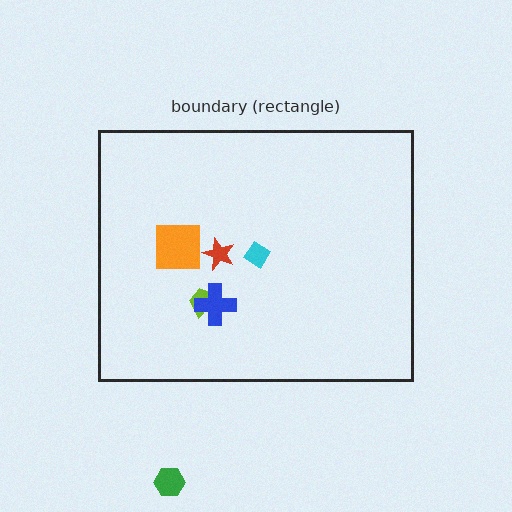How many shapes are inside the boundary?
5 inside, 1 outside.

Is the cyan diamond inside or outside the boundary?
Inside.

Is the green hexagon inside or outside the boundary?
Outside.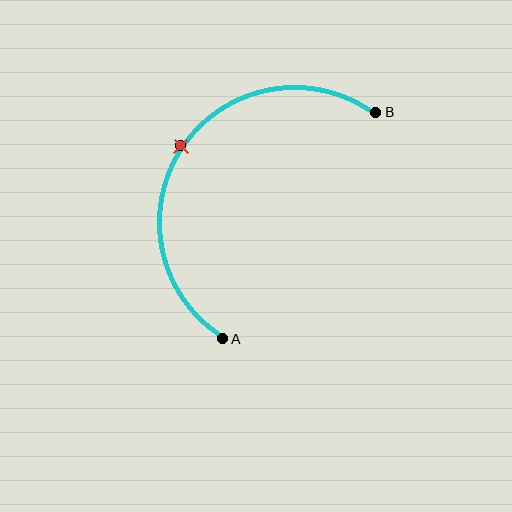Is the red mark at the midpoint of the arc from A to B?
Yes. The red mark lies on the arc at equal arc-length from both A and B — it is the arc midpoint.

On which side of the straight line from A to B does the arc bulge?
The arc bulges above and to the left of the straight line connecting A and B.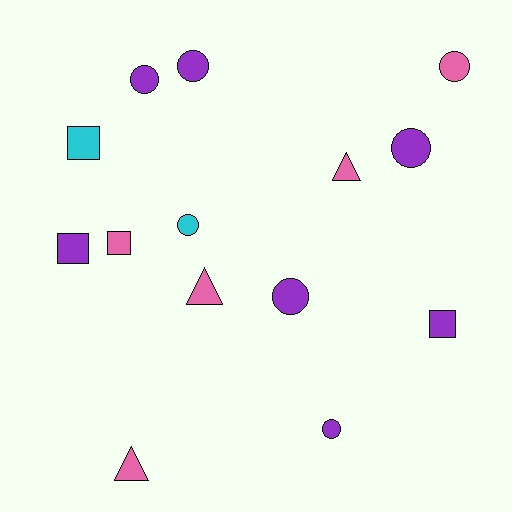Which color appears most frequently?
Purple, with 7 objects.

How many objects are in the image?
There are 14 objects.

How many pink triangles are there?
There are 3 pink triangles.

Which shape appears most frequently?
Circle, with 7 objects.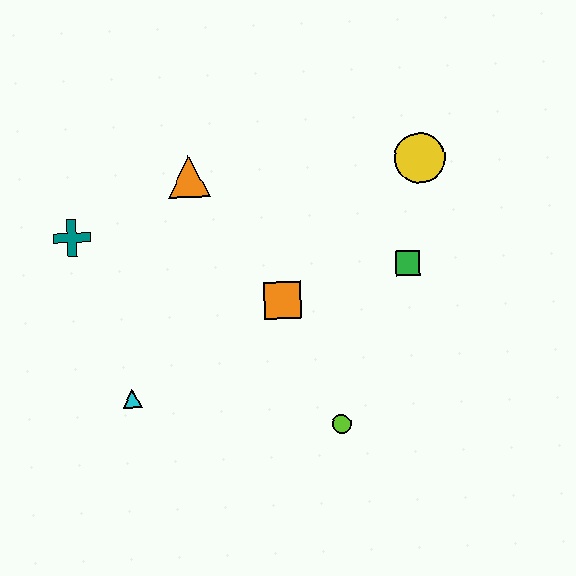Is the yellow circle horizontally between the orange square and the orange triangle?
No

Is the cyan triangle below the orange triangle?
Yes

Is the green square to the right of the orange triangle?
Yes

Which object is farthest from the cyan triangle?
The yellow circle is farthest from the cyan triangle.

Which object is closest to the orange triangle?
The teal cross is closest to the orange triangle.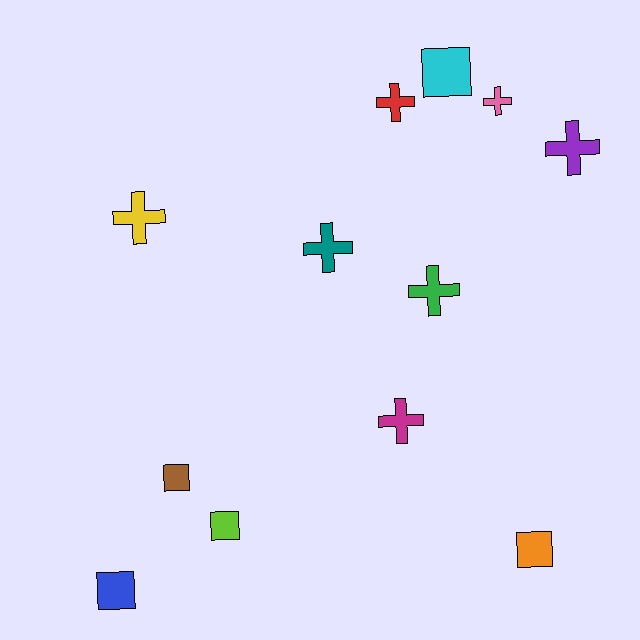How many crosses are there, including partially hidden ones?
There are 7 crosses.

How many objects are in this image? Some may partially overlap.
There are 12 objects.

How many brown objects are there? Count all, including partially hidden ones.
There is 1 brown object.